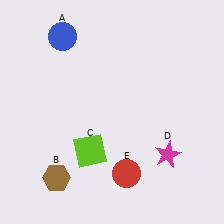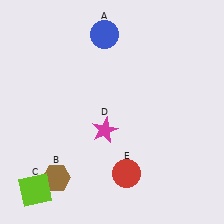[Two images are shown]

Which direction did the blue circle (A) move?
The blue circle (A) moved right.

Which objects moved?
The objects that moved are: the blue circle (A), the lime square (C), the magenta star (D).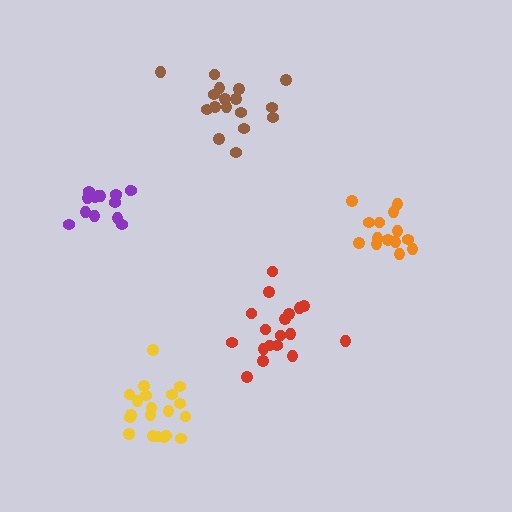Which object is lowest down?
The yellow cluster is bottommost.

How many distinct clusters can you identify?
There are 5 distinct clusters.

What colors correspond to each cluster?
The clusters are colored: orange, purple, red, yellow, brown.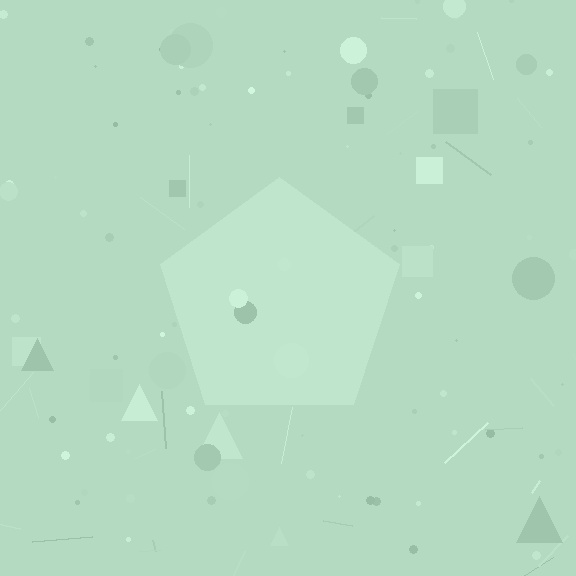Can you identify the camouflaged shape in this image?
The camouflaged shape is a pentagon.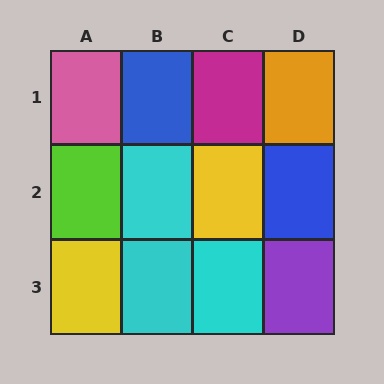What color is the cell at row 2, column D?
Blue.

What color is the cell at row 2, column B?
Cyan.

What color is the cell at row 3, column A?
Yellow.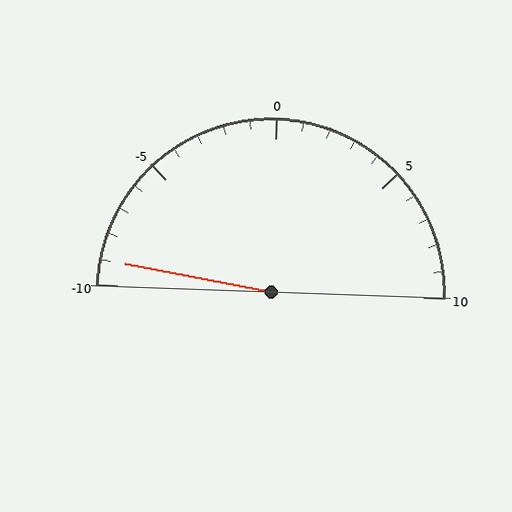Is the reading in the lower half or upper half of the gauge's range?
The reading is in the lower half of the range (-10 to 10).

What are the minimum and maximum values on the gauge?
The gauge ranges from -10 to 10.